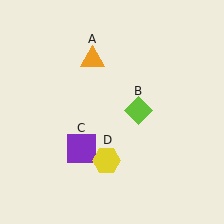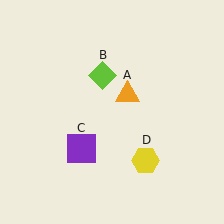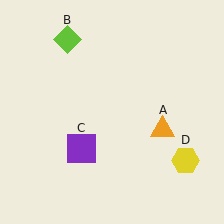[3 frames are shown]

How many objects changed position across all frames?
3 objects changed position: orange triangle (object A), lime diamond (object B), yellow hexagon (object D).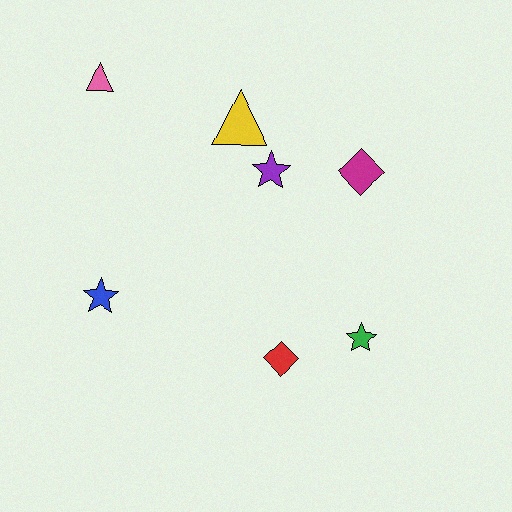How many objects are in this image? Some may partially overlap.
There are 7 objects.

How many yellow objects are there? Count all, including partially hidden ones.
There is 1 yellow object.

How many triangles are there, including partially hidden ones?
There are 2 triangles.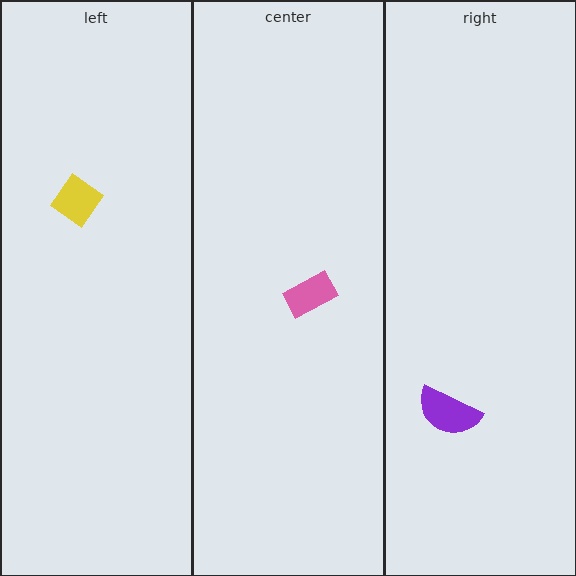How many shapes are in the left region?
1.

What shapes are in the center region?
The pink rectangle.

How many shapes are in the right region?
1.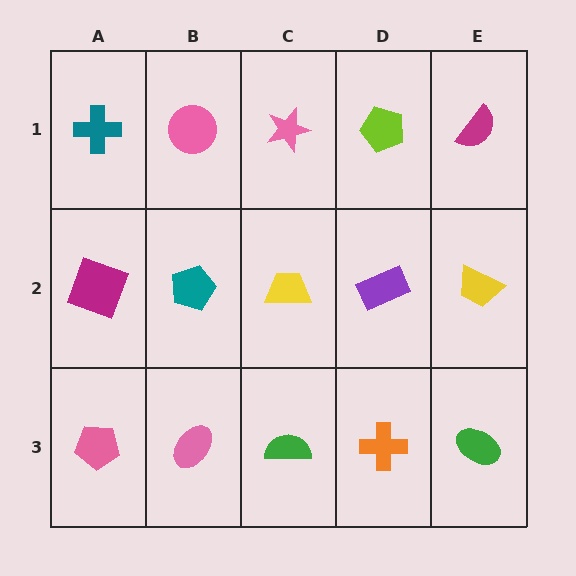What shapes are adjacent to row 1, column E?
A yellow trapezoid (row 2, column E), a lime pentagon (row 1, column D).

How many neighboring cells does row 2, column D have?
4.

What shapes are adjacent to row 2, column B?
A pink circle (row 1, column B), a pink ellipse (row 3, column B), a magenta square (row 2, column A), a yellow trapezoid (row 2, column C).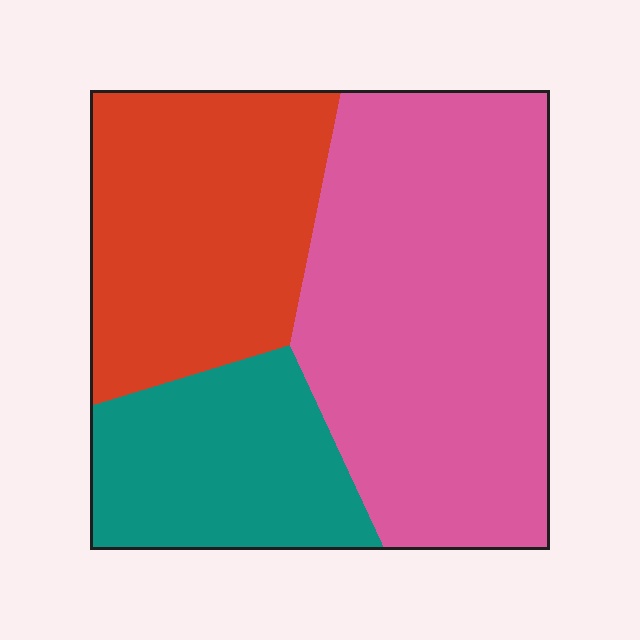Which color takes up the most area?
Pink, at roughly 50%.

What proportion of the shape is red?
Red covers 30% of the shape.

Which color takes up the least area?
Teal, at roughly 20%.